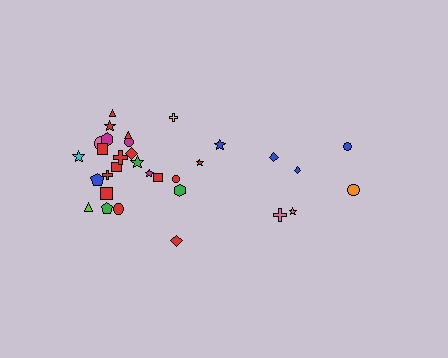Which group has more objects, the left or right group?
The left group.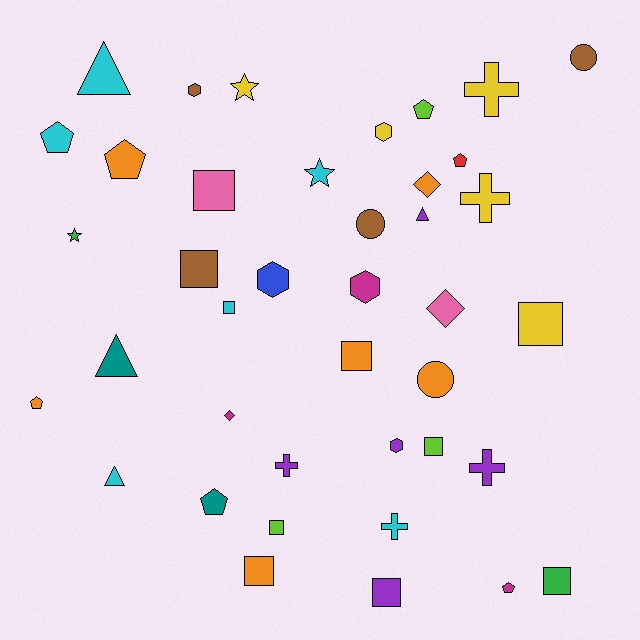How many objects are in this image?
There are 40 objects.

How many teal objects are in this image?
There are 2 teal objects.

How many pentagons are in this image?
There are 7 pentagons.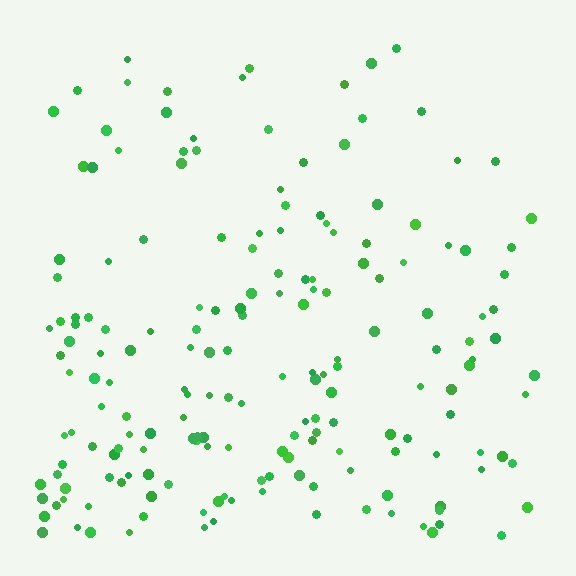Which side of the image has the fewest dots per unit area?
The top.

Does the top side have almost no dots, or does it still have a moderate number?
Still a moderate number, just noticeably fewer than the bottom.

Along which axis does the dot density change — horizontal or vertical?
Vertical.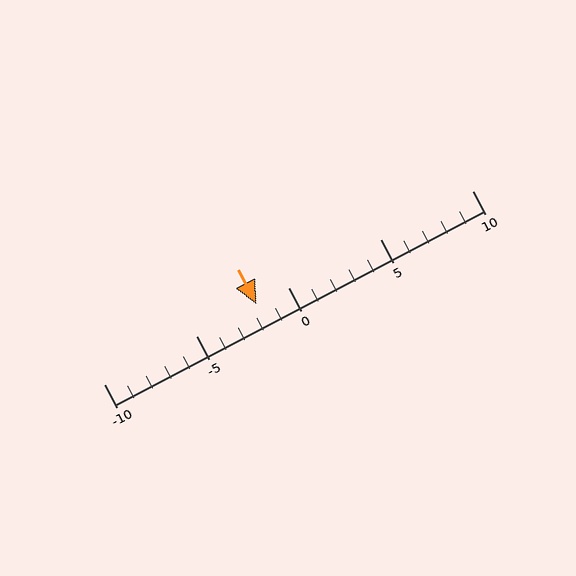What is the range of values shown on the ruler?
The ruler shows values from -10 to 10.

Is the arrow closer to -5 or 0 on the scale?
The arrow is closer to 0.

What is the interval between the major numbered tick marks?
The major tick marks are spaced 5 units apart.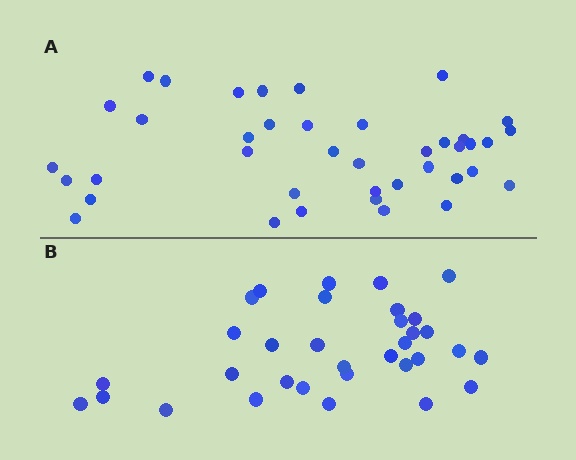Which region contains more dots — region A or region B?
Region A (the top region) has more dots.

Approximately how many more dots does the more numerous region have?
Region A has roughly 8 or so more dots than region B.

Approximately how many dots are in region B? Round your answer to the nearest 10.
About 30 dots. (The exact count is 33, which rounds to 30.)